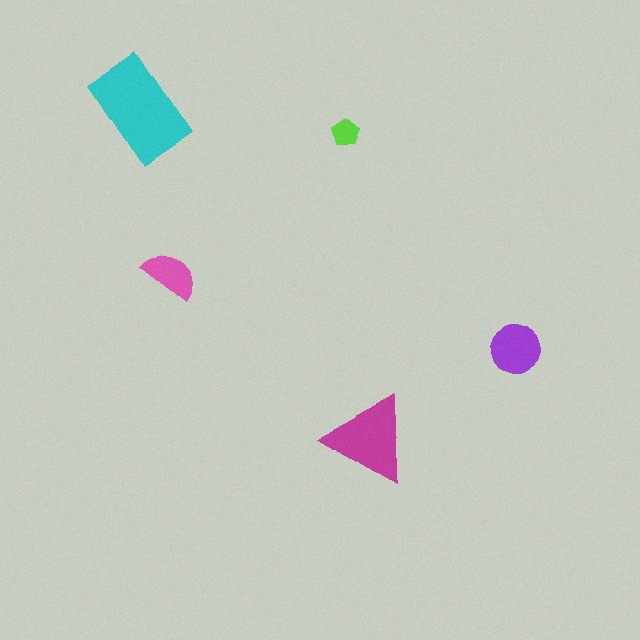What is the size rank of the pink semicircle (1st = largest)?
4th.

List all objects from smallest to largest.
The lime pentagon, the pink semicircle, the purple circle, the magenta triangle, the cyan rectangle.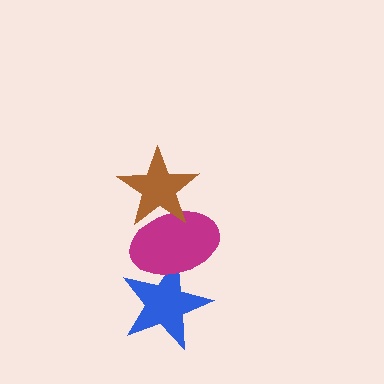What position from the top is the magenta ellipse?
The magenta ellipse is 2nd from the top.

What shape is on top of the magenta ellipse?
The brown star is on top of the magenta ellipse.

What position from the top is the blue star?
The blue star is 3rd from the top.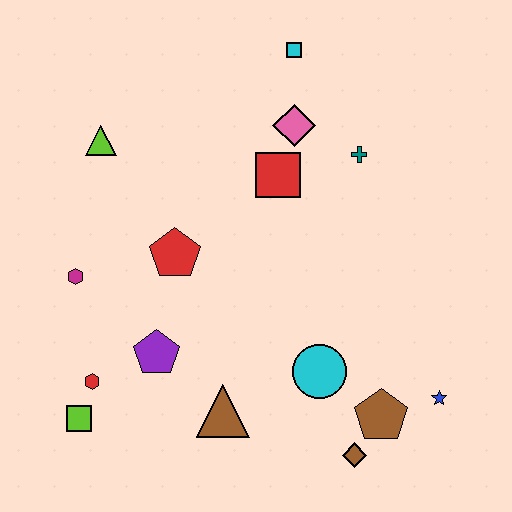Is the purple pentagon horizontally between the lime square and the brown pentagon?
Yes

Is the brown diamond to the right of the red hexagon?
Yes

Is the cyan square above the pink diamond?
Yes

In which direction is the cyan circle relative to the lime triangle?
The cyan circle is below the lime triangle.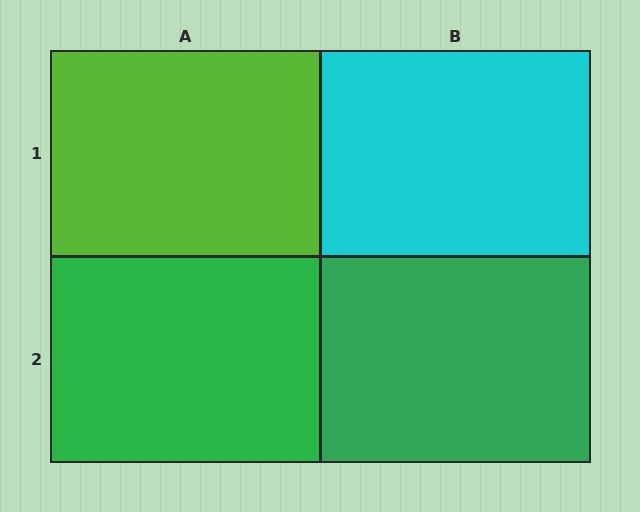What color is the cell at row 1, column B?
Cyan.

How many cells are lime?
1 cell is lime.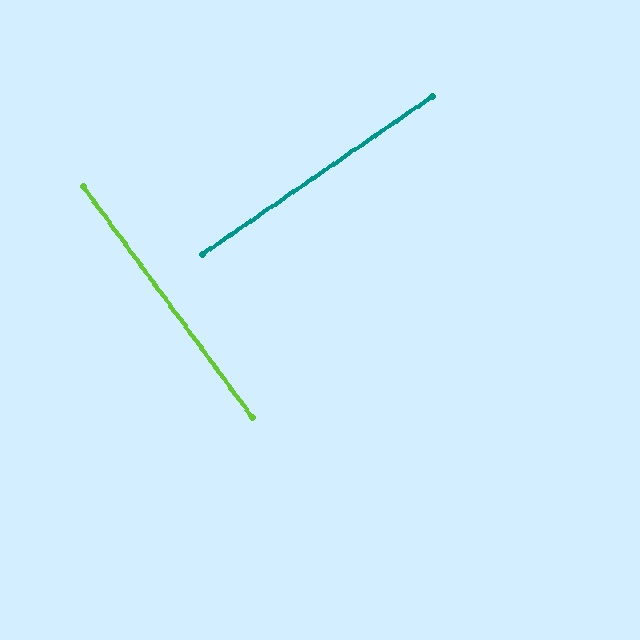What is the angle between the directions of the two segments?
Approximately 88 degrees.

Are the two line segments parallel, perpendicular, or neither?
Perpendicular — they meet at approximately 88°.